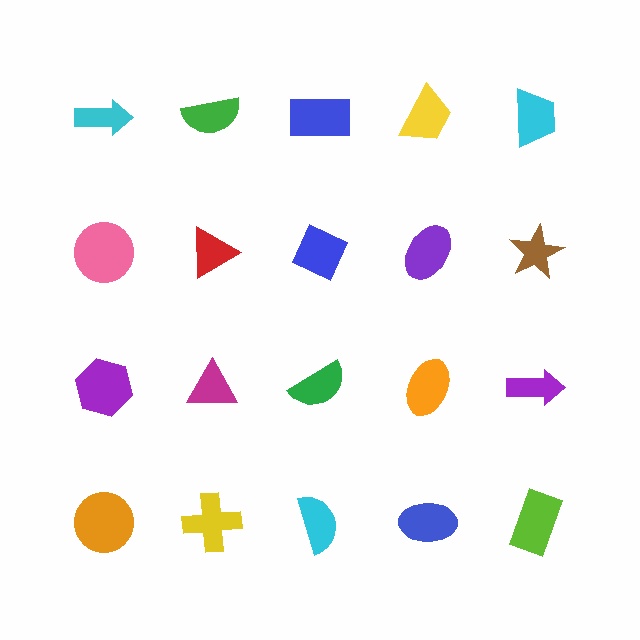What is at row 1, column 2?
A green semicircle.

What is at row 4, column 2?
A yellow cross.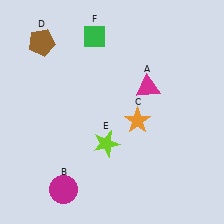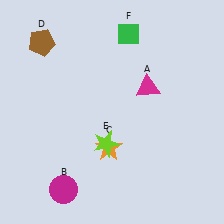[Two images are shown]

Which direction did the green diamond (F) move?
The green diamond (F) moved right.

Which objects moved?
The objects that moved are: the orange star (C), the green diamond (F).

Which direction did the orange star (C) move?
The orange star (C) moved left.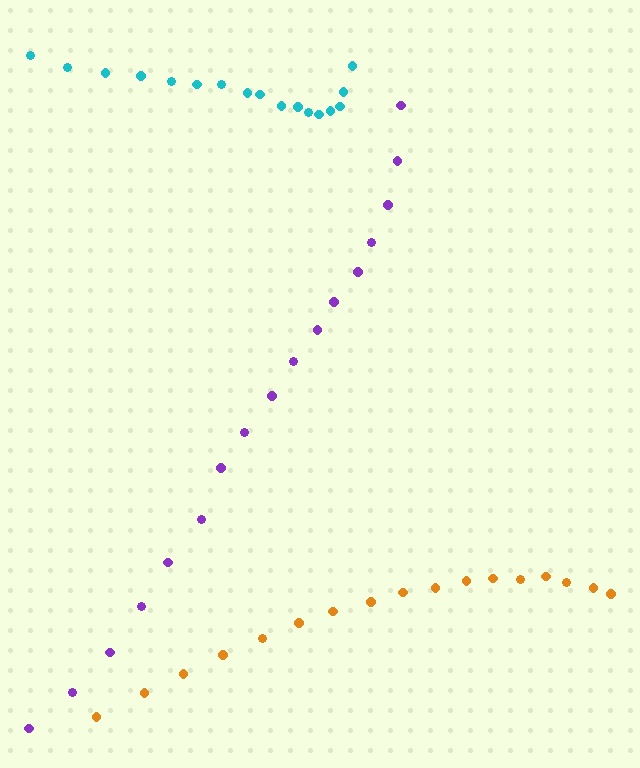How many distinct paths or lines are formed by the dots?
There are 3 distinct paths.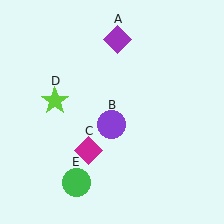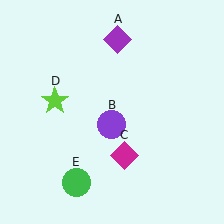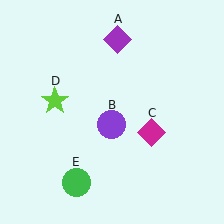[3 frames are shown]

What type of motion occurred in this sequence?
The magenta diamond (object C) rotated counterclockwise around the center of the scene.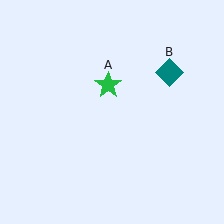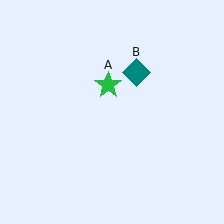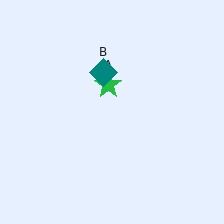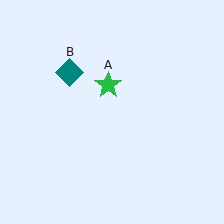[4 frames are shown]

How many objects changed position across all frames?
1 object changed position: teal diamond (object B).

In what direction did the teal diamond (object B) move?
The teal diamond (object B) moved left.